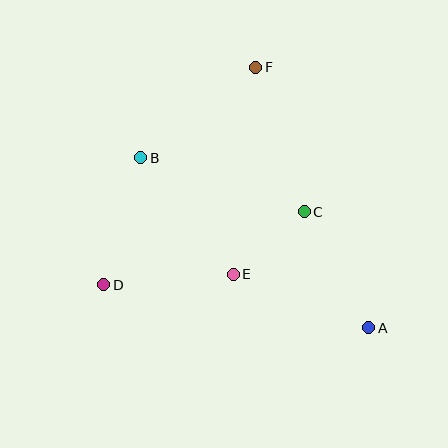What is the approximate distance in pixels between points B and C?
The distance between B and C is approximately 172 pixels.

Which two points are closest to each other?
Points C and E are closest to each other.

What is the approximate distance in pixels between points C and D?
The distance between C and D is approximately 213 pixels.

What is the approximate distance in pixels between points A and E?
The distance between A and E is approximately 146 pixels.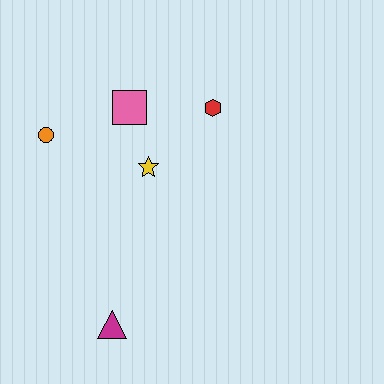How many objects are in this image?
There are 5 objects.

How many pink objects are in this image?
There is 1 pink object.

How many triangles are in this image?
There is 1 triangle.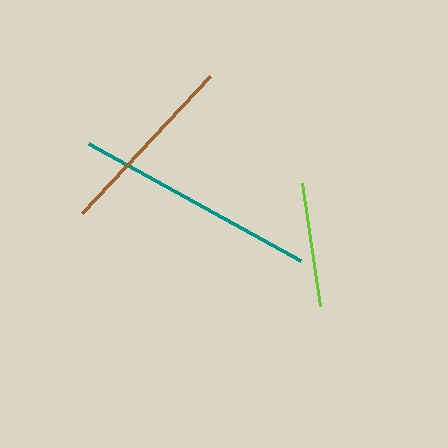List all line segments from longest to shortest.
From longest to shortest: teal, brown, lime.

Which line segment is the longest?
The teal line is the longest at approximately 241 pixels.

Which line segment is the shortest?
The lime line is the shortest at approximately 125 pixels.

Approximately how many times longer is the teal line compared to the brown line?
The teal line is approximately 1.3 times the length of the brown line.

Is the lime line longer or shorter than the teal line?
The teal line is longer than the lime line.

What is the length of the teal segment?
The teal segment is approximately 241 pixels long.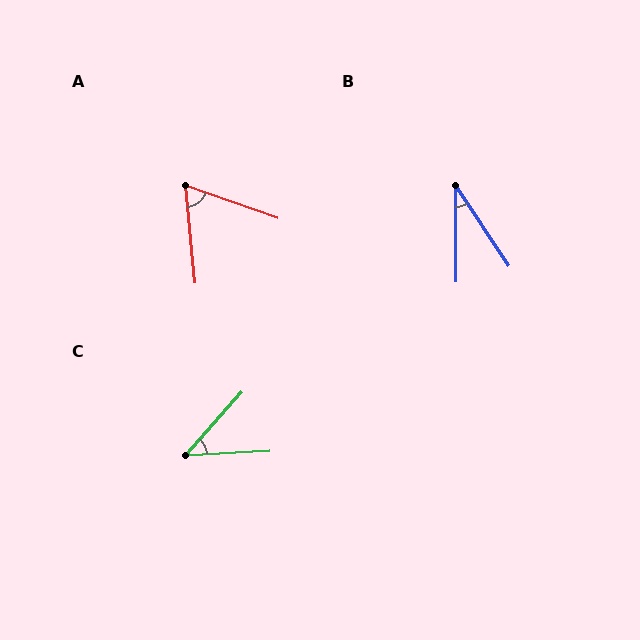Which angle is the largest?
A, at approximately 65 degrees.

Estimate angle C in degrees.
Approximately 46 degrees.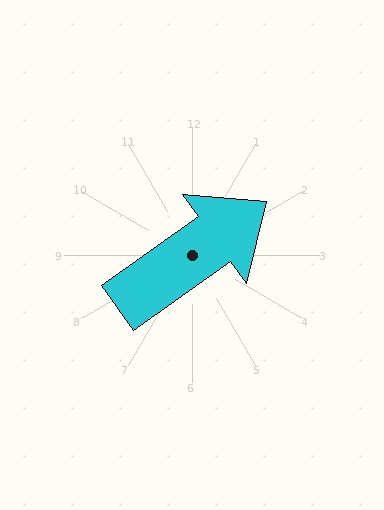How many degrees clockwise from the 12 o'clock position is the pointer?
Approximately 55 degrees.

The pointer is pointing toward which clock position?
Roughly 2 o'clock.